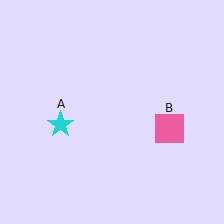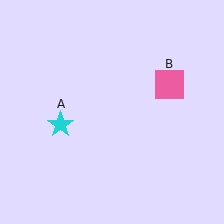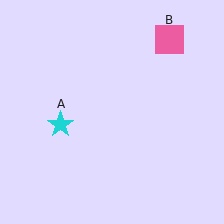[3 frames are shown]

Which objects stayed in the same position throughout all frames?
Cyan star (object A) remained stationary.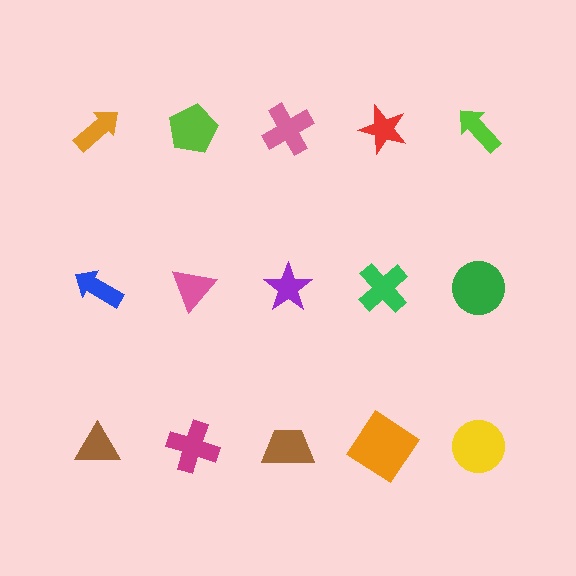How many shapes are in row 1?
5 shapes.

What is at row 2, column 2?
A pink triangle.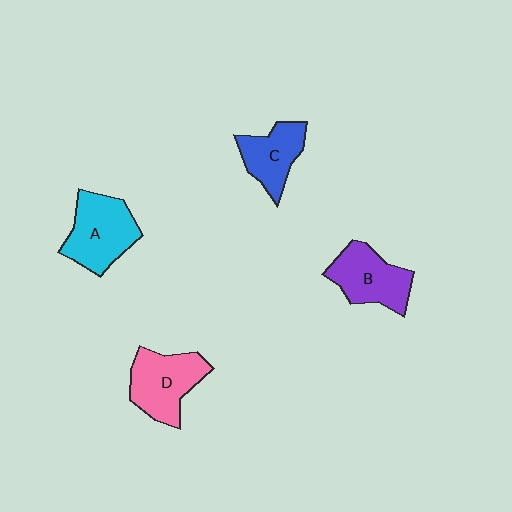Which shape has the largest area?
Shape A (cyan).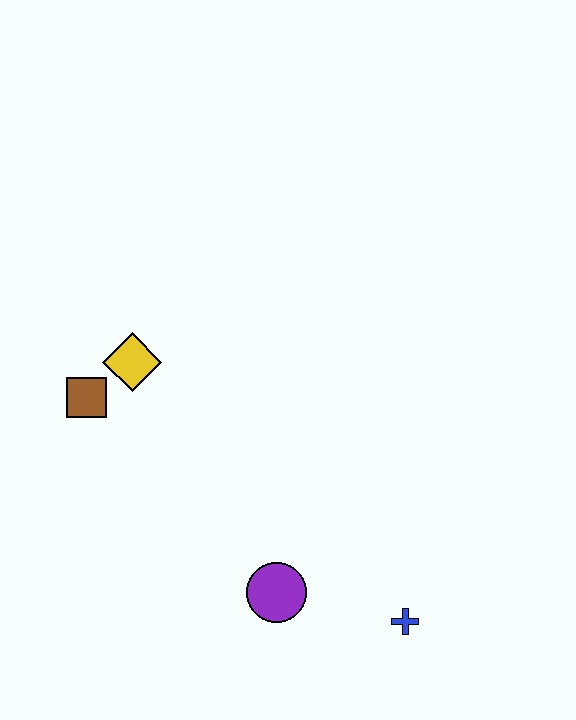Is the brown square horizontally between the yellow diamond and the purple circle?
No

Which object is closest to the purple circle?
The blue cross is closest to the purple circle.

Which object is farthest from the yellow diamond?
The blue cross is farthest from the yellow diamond.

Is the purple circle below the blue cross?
No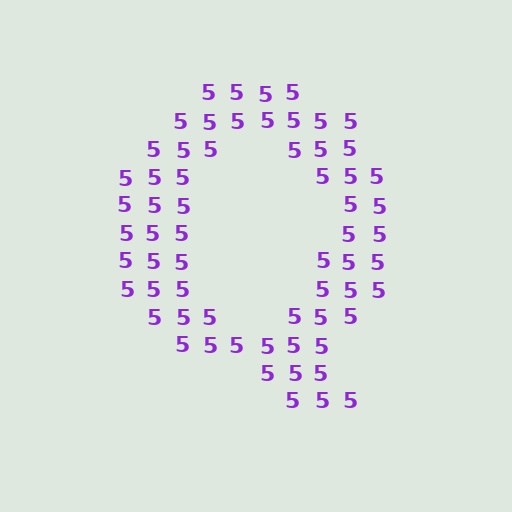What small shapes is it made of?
It is made of small digit 5's.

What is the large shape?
The large shape is the letter Q.